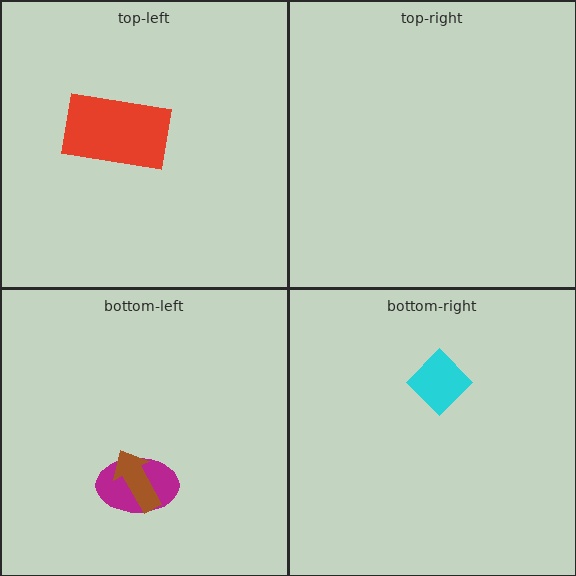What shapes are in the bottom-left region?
The magenta ellipse, the brown arrow.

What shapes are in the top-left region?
The red rectangle.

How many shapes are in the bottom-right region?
1.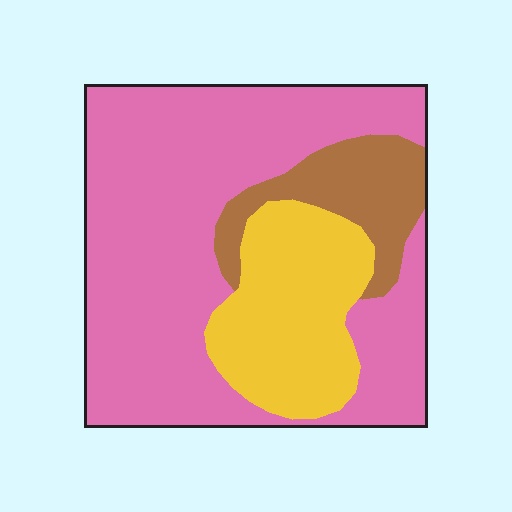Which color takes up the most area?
Pink, at roughly 65%.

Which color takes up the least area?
Brown, at roughly 15%.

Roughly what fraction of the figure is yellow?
Yellow takes up less than a quarter of the figure.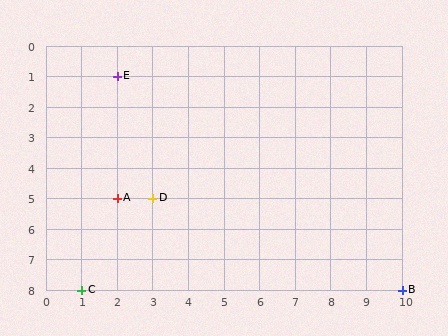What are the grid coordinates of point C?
Point C is at grid coordinates (1, 8).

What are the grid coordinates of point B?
Point B is at grid coordinates (10, 8).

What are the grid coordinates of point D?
Point D is at grid coordinates (3, 5).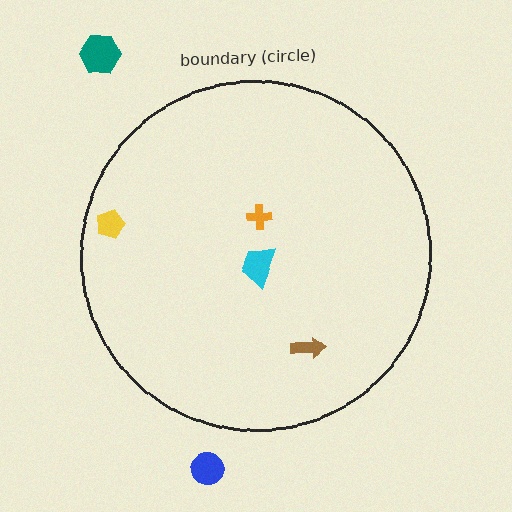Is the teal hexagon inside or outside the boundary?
Outside.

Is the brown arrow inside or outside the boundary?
Inside.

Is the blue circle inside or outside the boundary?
Outside.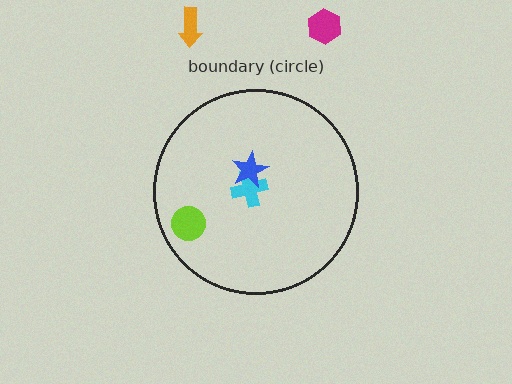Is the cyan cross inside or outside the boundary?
Inside.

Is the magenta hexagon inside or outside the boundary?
Outside.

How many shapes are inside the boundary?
3 inside, 2 outside.